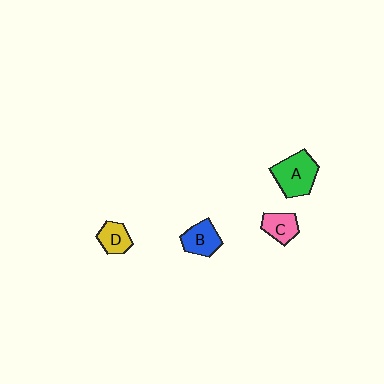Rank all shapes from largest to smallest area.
From largest to smallest: A (green), B (blue), C (pink), D (yellow).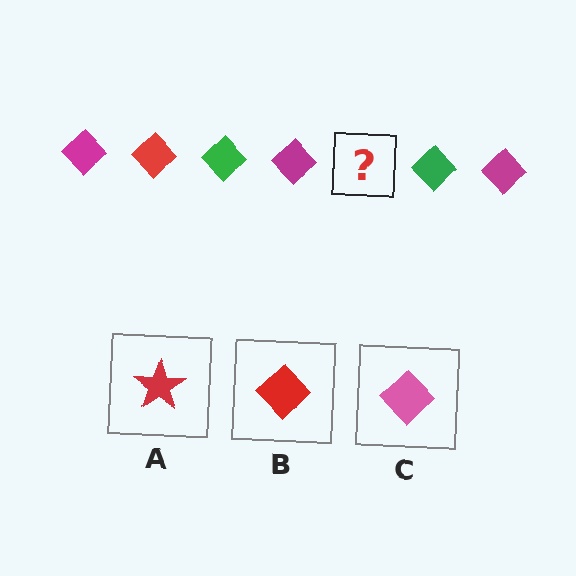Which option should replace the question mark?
Option B.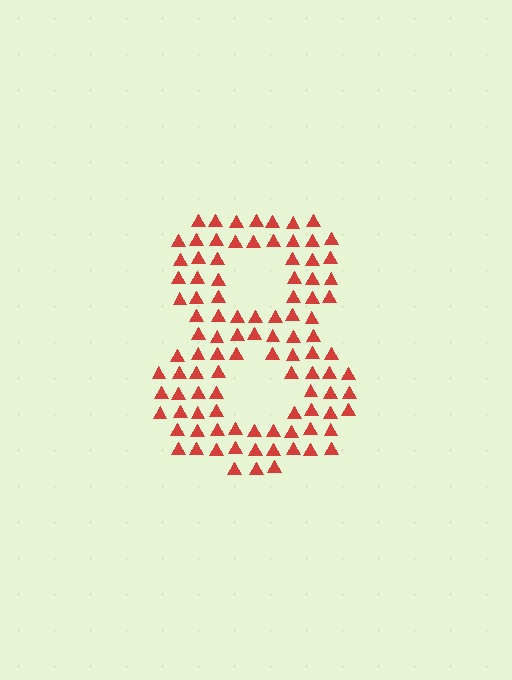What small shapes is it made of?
It is made of small triangles.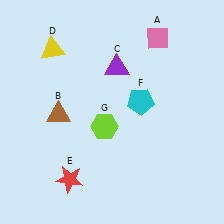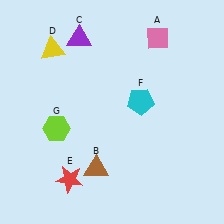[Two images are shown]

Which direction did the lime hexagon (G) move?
The lime hexagon (G) moved left.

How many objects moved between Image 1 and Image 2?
3 objects moved between the two images.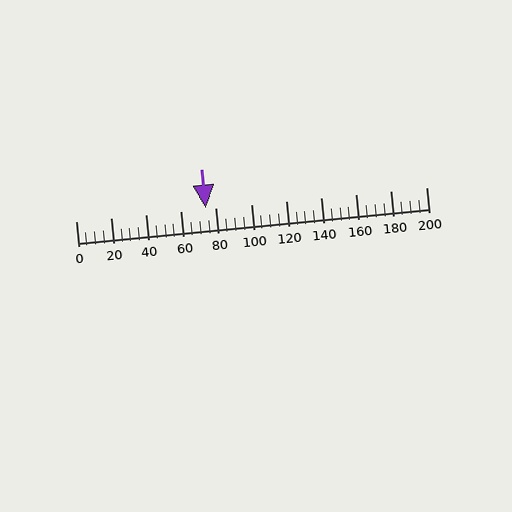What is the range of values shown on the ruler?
The ruler shows values from 0 to 200.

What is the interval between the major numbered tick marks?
The major tick marks are spaced 20 units apart.